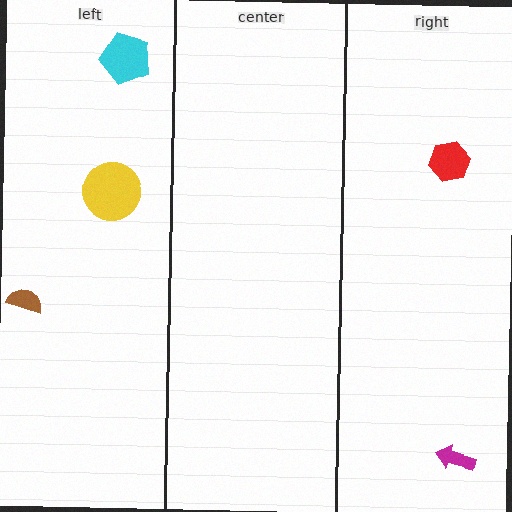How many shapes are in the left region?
3.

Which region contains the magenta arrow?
The right region.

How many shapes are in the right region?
2.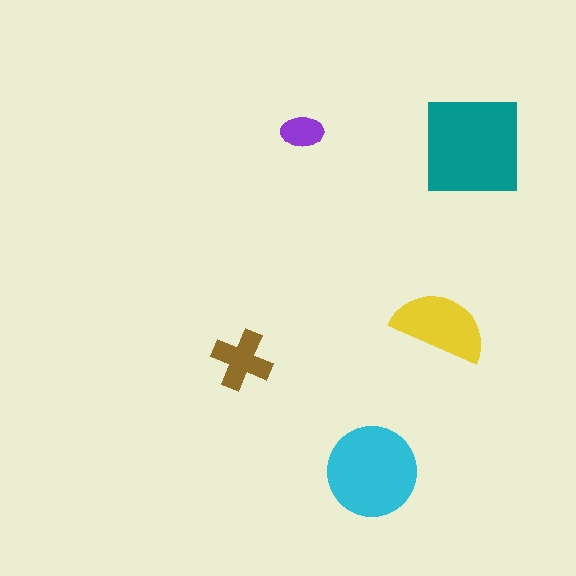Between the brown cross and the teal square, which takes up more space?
The teal square.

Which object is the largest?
The teal square.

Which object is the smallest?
The purple ellipse.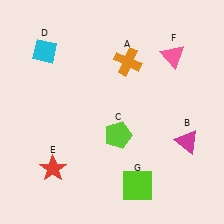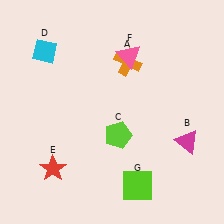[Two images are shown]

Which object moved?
The pink triangle (F) moved left.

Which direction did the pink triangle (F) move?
The pink triangle (F) moved left.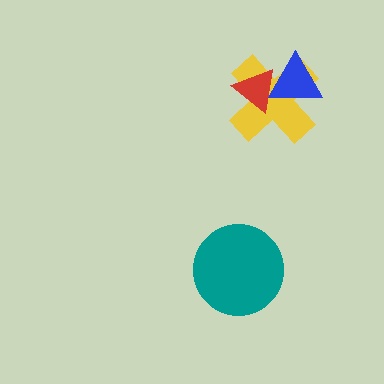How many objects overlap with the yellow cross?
2 objects overlap with the yellow cross.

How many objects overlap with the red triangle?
2 objects overlap with the red triangle.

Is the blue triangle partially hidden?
No, no other shape covers it.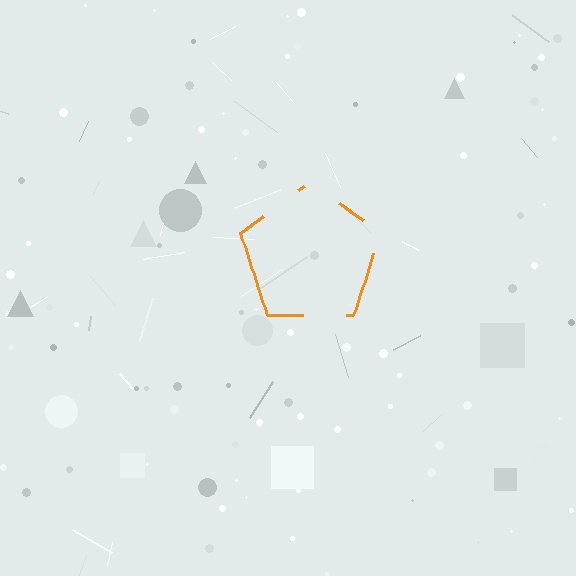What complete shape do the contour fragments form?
The contour fragments form a pentagon.